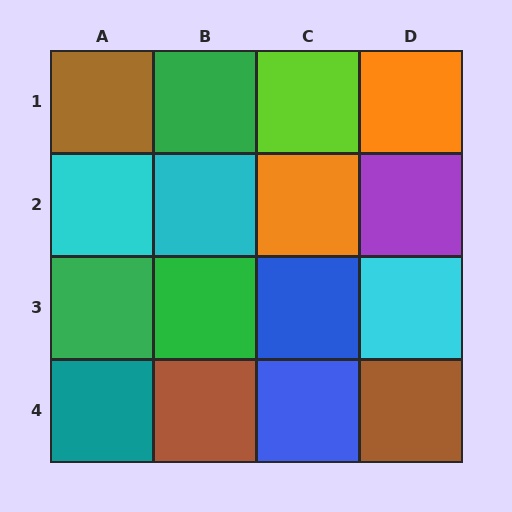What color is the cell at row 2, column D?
Purple.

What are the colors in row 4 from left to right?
Teal, brown, blue, brown.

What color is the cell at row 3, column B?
Green.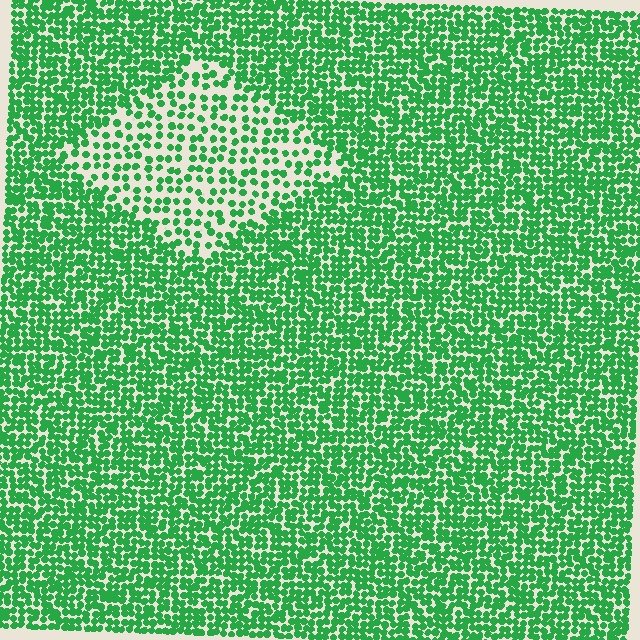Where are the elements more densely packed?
The elements are more densely packed outside the diamond boundary.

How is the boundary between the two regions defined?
The boundary is defined by a change in element density (approximately 2.1x ratio). All elements are the same color, size, and shape.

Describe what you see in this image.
The image contains small green elements arranged at two different densities. A diamond-shaped region is visible where the elements are less densely packed than the surrounding area.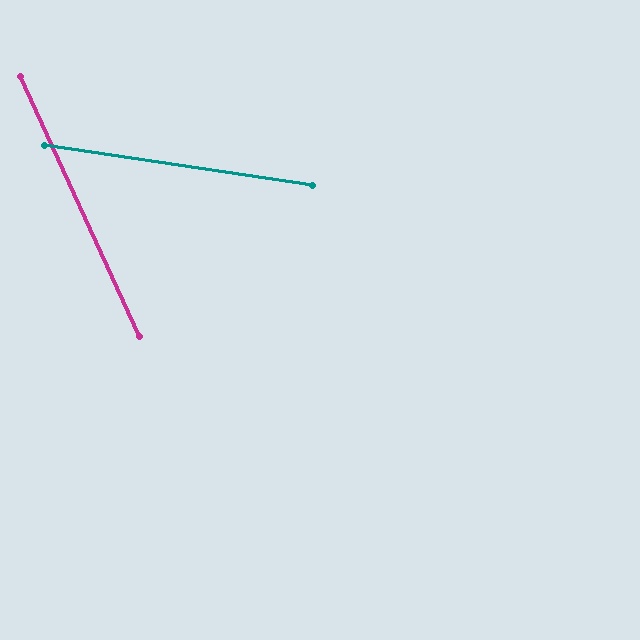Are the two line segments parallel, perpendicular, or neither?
Neither parallel nor perpendicular — they differ by about 57°.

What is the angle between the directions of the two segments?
Approximately 57 degrees.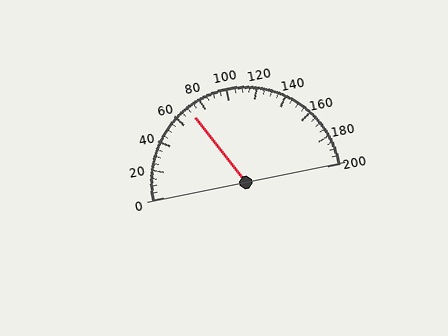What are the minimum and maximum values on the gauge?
The gauge ranges from 0 to 200.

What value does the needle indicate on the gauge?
The needle indicates approximately 70.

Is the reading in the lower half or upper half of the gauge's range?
The reading is in the lower half of the range (0 to 200).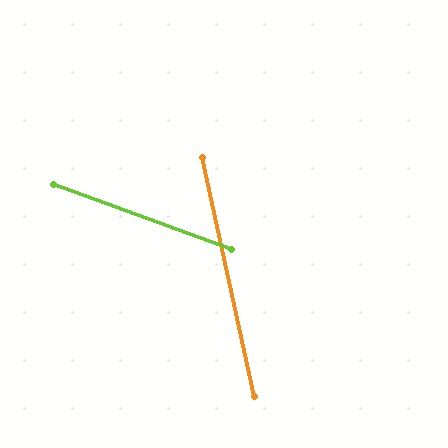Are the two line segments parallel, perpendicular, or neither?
Neither parallel nor perpendicular — they differ by about 57°.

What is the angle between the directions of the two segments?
Approximately 57 degrees.